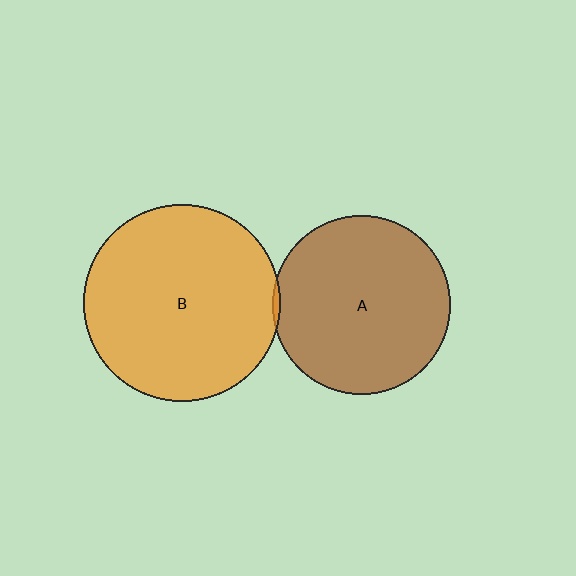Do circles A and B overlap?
Yes.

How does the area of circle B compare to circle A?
Approximately 1.2 times.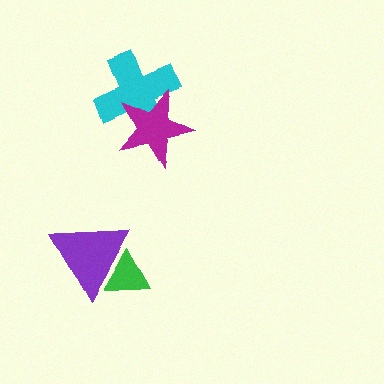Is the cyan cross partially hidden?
Yes, it is partially covered by another shape.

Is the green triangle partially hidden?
Yes, it is partially covered by another shape.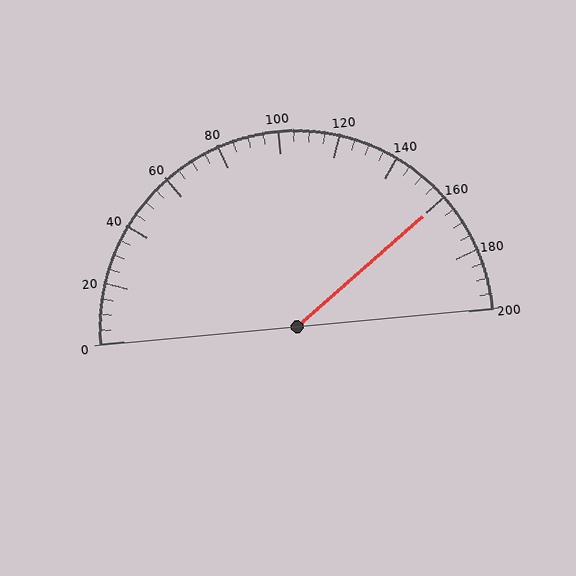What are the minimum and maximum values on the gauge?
The gauge ranges from 0 to 200.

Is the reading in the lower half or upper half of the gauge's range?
The reading is in the upper half of the range (0 to 200).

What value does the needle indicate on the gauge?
The needle indicates approximately 160.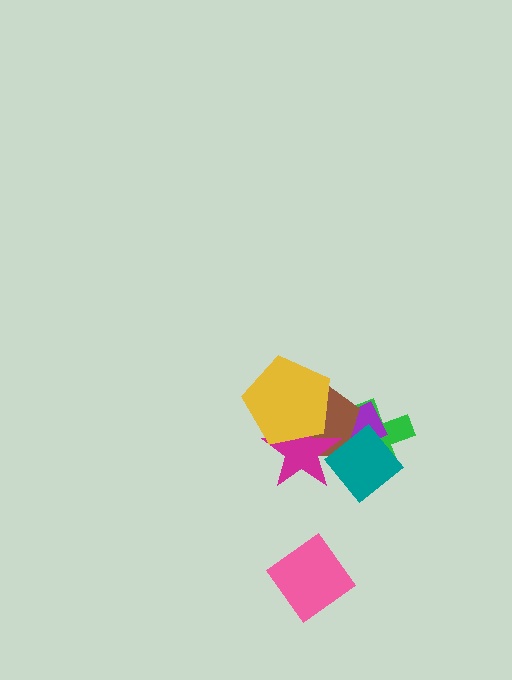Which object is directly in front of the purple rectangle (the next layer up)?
The brown pentagon is directly in front of the purple rectangle.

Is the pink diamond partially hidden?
No, no other shape covers it.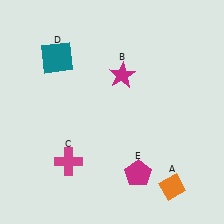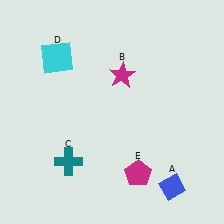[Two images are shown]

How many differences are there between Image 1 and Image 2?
There are 3 differences between the two images.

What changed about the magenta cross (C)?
In Image 1, C is magenta. In Image 2, it changed to teal.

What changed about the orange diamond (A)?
In Image 1, A is orange. In Image 2, it changed to blue.